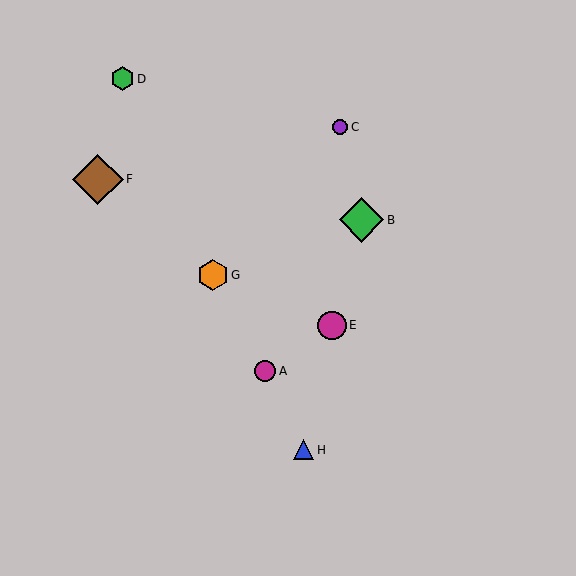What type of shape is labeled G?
Shape G is an orange hexagon.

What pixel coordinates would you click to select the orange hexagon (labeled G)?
Click at (213, 275) to select the orange hexagon G.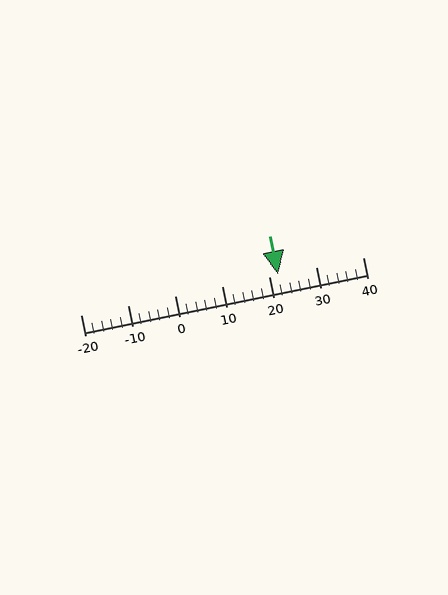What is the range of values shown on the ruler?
The ruler shows values from -20 to 40.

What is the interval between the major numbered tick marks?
The major tick marks are spaced 10 units apart.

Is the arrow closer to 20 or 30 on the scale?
The arrow is closer to 20.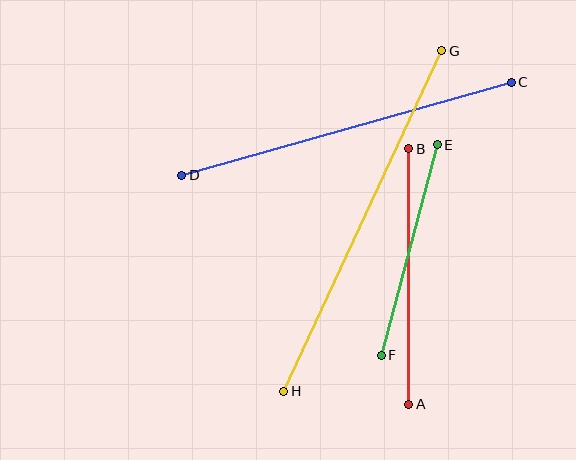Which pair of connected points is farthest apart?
Points G and H are farthest apart.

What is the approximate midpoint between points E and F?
The midpoint is at approximately (409, 250) pixels.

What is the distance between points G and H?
The distance is approximately 375 pixels.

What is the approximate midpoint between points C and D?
The midpoint is at approximately (347, 129) pixels.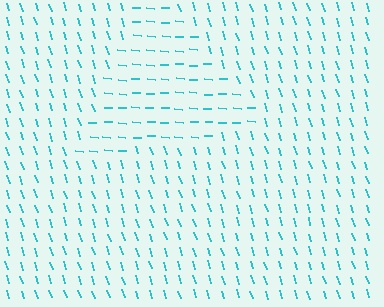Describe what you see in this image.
The image is filled with small cyan line segments. A triangle region in the image has lines oriented differently from the surrounding lines, creating a visible texture boundary.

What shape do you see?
I see a triangle.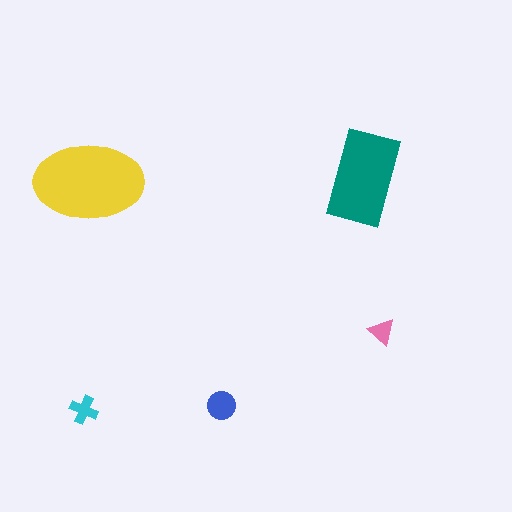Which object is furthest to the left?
The cyan cross is leftmost.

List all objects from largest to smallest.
The yellow ellipse, the teal rectangle, the blue circle, the cyan cross, the pink triangle.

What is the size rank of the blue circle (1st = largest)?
3rd.